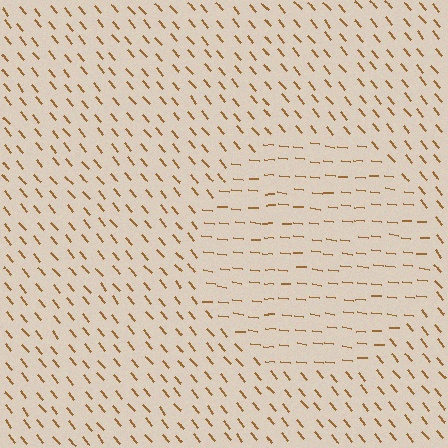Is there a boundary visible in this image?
Yes, there is a texture boundary formed by a change in line orientation.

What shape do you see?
I see a circle.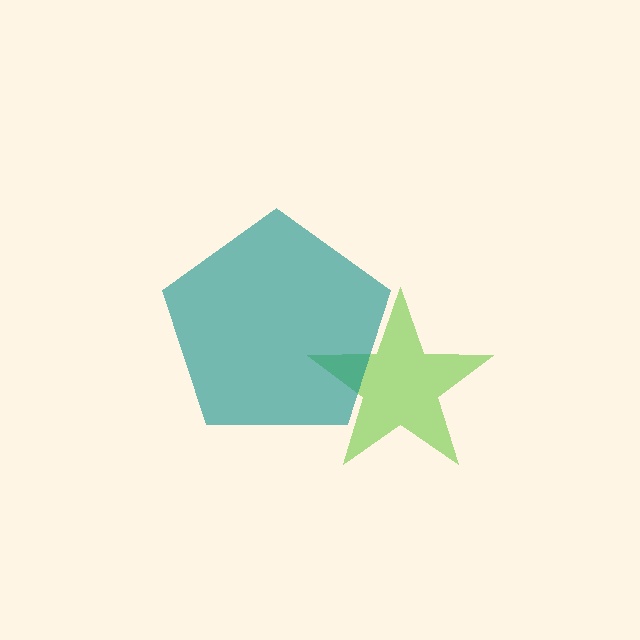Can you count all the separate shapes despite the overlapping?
Yes, there are 2 separate shapes.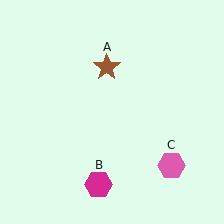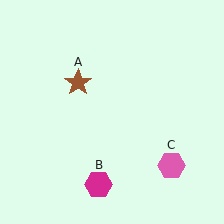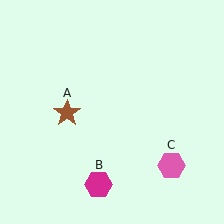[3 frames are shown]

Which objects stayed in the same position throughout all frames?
Magenta hexagon (object B) and pink hexagon (object C) remained stationary.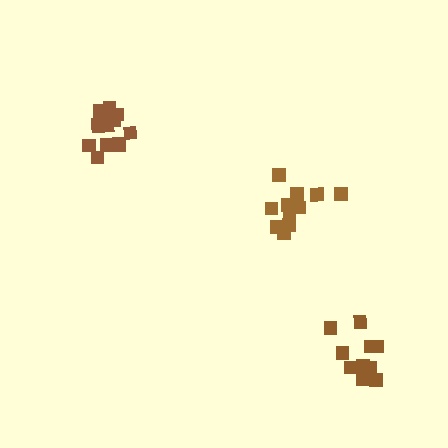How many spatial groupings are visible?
There are 3 spatial groupings.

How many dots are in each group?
Group 1: 11 dots, Group 2: 10 dots, Group 3: 16 dots (37 total).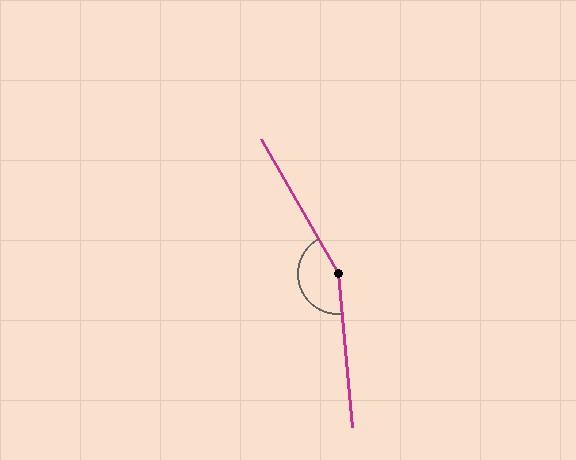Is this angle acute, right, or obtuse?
It is obtuse.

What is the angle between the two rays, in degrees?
Approximately 156 degrees.